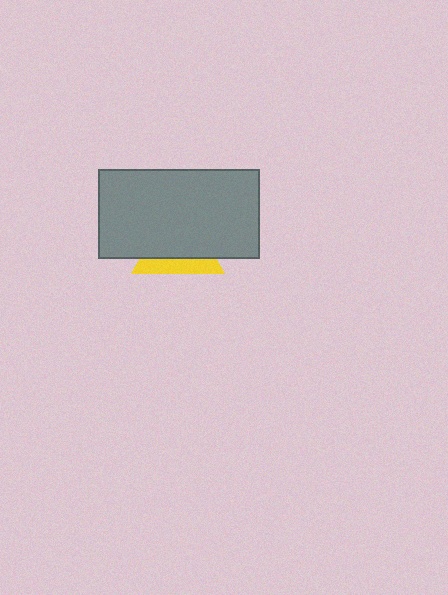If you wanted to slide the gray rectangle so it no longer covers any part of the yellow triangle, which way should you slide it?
Slide it up — that is the most direct way to separate the two shapes.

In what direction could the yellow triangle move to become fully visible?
The yellow triangle could move down. That would shift it out from behind the gray rectangle entirely.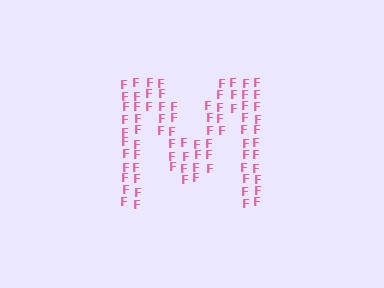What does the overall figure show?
The overall figure shows the letter M.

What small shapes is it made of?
It is made of small letter F's.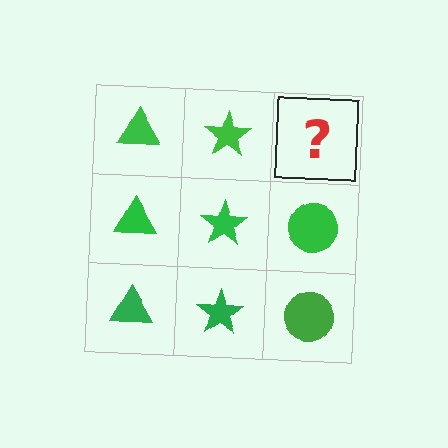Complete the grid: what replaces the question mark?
The question mark should be replaced with a green circle.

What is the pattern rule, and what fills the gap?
The rule is that each column has a consistent shape. The gap should be filled with a green circle.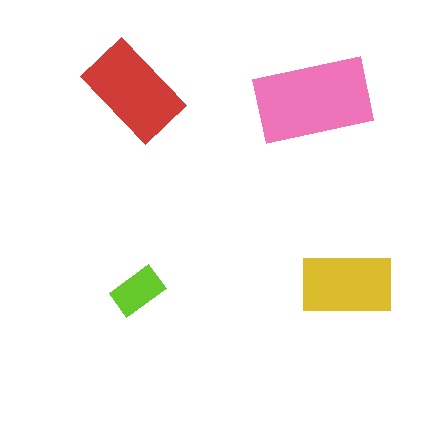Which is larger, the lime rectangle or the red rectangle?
The red one.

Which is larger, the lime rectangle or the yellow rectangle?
The yellow one.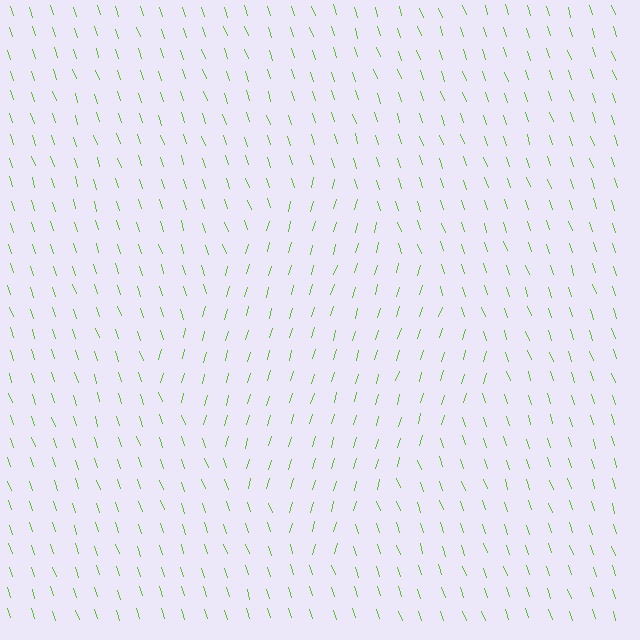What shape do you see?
I see a diamond.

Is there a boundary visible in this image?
Yes, there is a texture boundary formed by a change in line orientation.